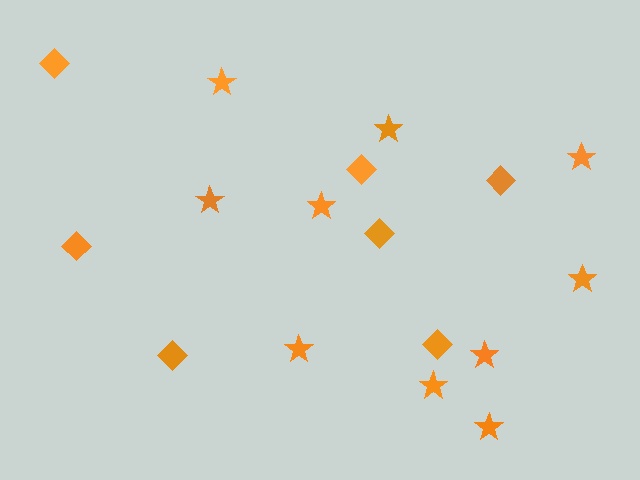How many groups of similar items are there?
There are 2 groups: one group of diamonds (7) and one group of stars (10).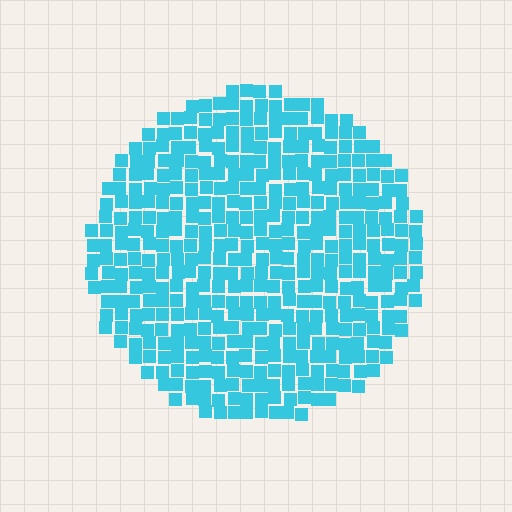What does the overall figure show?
The overall figure shows a circle.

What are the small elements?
The small elements are squares.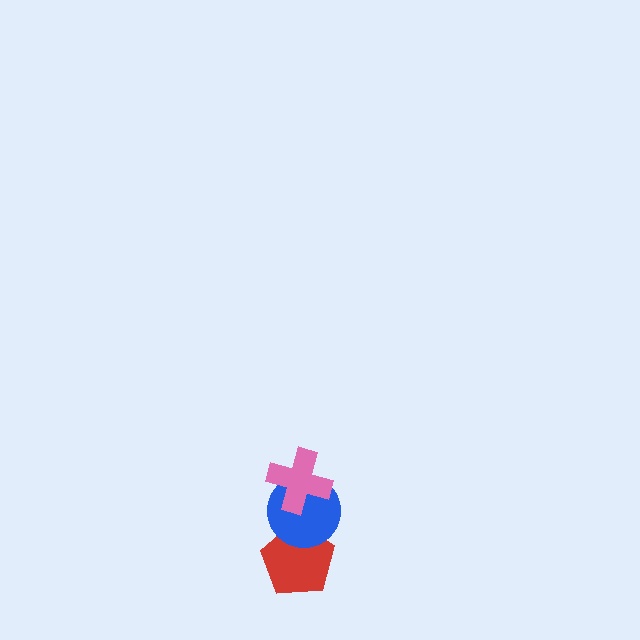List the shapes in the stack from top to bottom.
From top to bottom: the pink cross, the blue circle, the red pentagon.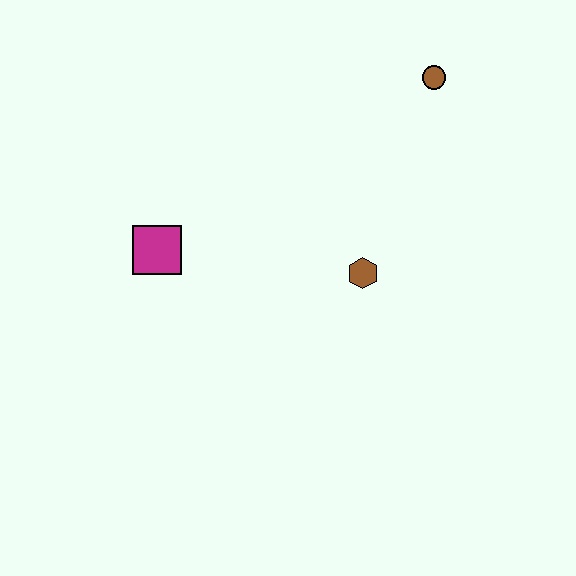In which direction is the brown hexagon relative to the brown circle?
The brown hexagon is below the brown circle.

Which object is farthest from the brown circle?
The magenta square is farthest from the brown circle.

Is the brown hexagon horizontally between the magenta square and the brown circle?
Yes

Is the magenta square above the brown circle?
No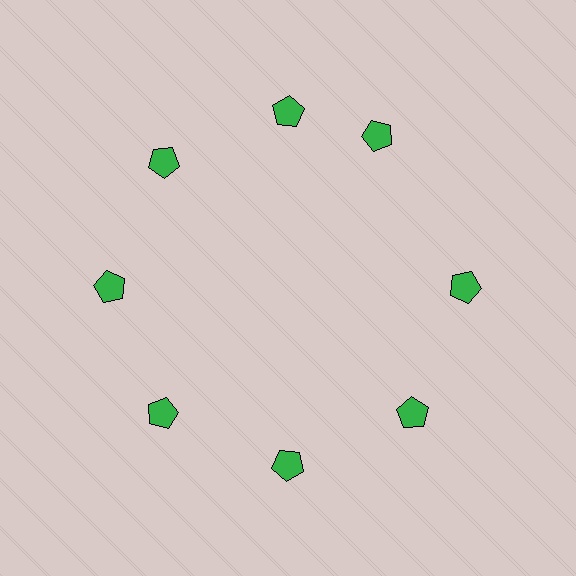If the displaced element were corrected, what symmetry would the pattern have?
It would have 8-fold rotational symmetry — the pattern would map onto itself every 45 degrees.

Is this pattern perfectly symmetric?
No. The 8 green pentagons are arranged in a ring, but one element near the 2 o'clock position is rotated out of alignment along the ring, breaking the 8-fold rotational symmetry.